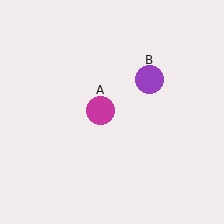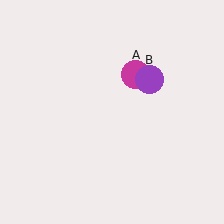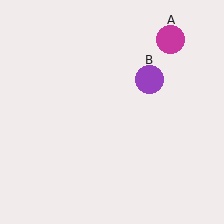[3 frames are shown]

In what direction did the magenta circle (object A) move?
The magenta circle (object A) moved up and to the right.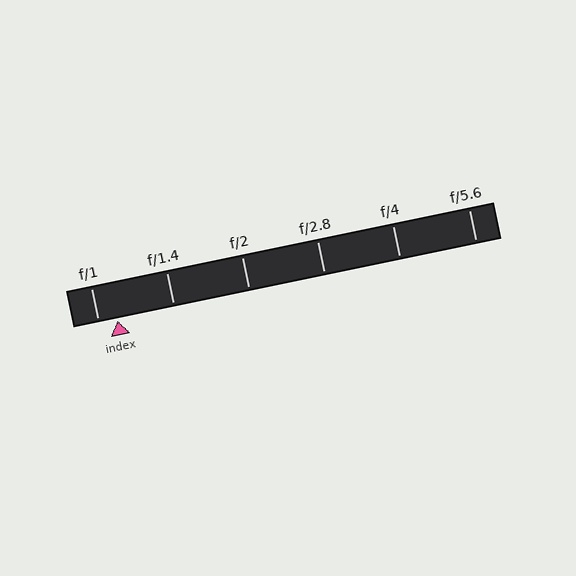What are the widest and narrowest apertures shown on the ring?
The widest aperture shown is f/1 and the narrowest is f/5.6.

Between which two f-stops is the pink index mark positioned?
The index mark is between f/1 and f/1.4.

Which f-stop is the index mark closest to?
The index mark is closest to f/1.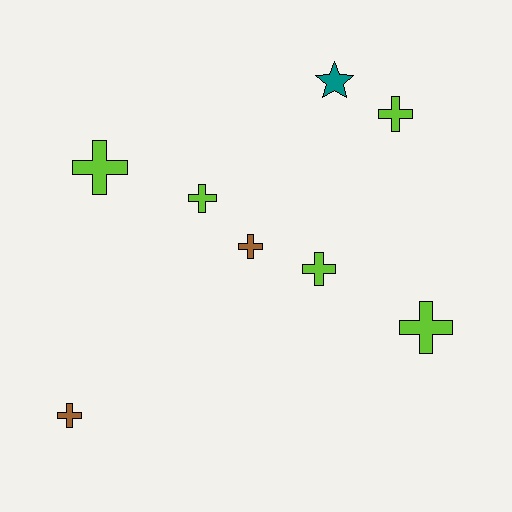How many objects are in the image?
There are 8 objects.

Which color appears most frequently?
Lime, with 5 objects.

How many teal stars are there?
There is 1 teal star.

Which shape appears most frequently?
Cross, with 7 objects.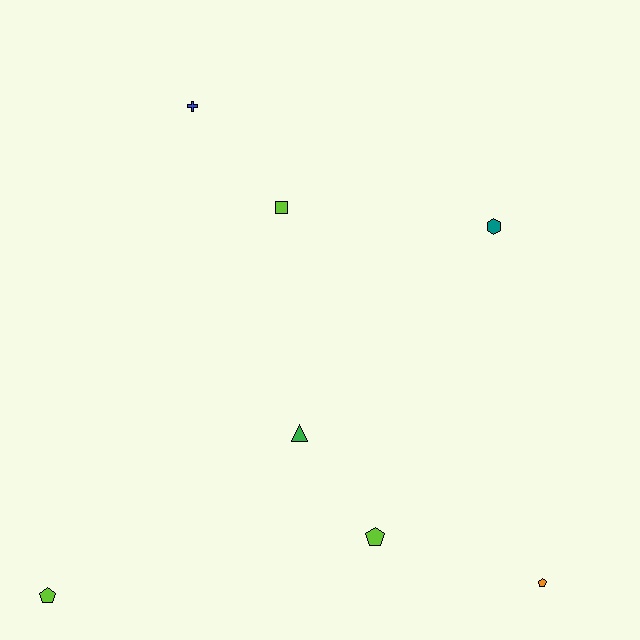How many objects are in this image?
There are 7 objects.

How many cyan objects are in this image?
There are no cyan objects.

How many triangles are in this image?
There is 1 triangle.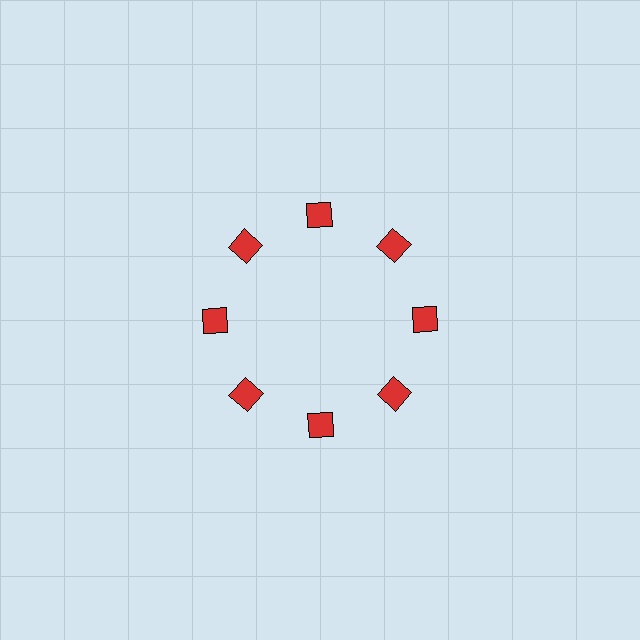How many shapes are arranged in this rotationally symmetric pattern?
There are 8 shapes, arranged in 8 groups of 1.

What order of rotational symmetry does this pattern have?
This pattern has 8-fold rotational symmetry.